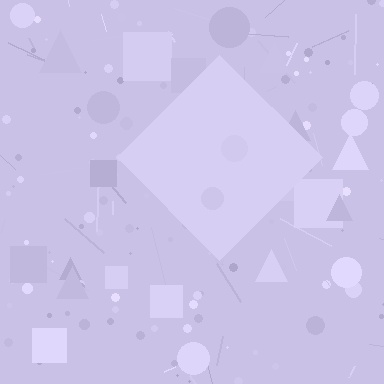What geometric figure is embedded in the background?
A diamond is embedded in the background.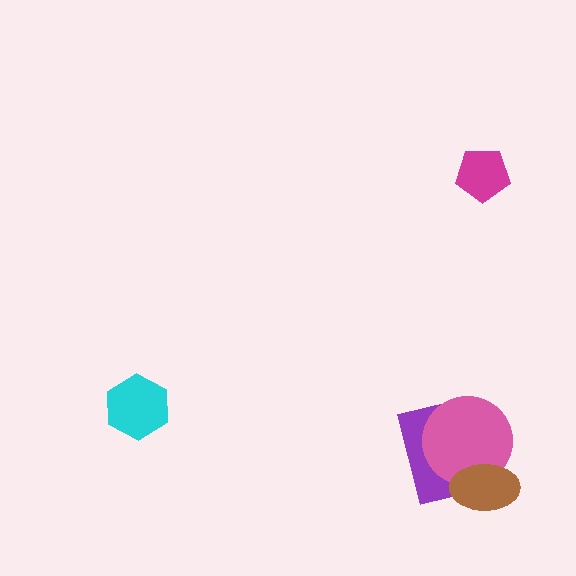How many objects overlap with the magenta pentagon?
0 objects overlap with the magenta pentagon.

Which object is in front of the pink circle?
The brown ellipse is in front of the pink circle.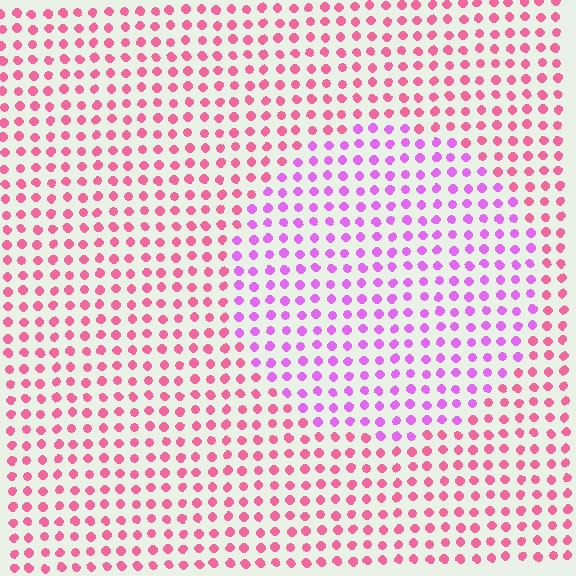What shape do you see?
I see a circle.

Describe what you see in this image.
The image is filled with small pink elements in a uniform arrangement. A circle-shaped region is visible where the elements are tinted to a slightly different hue, forming a subtle color boundary.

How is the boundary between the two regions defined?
The boundary is defined purely by a slight shift in hue (about 42 degrees). Spacing, size, and orientation are identical on both sides.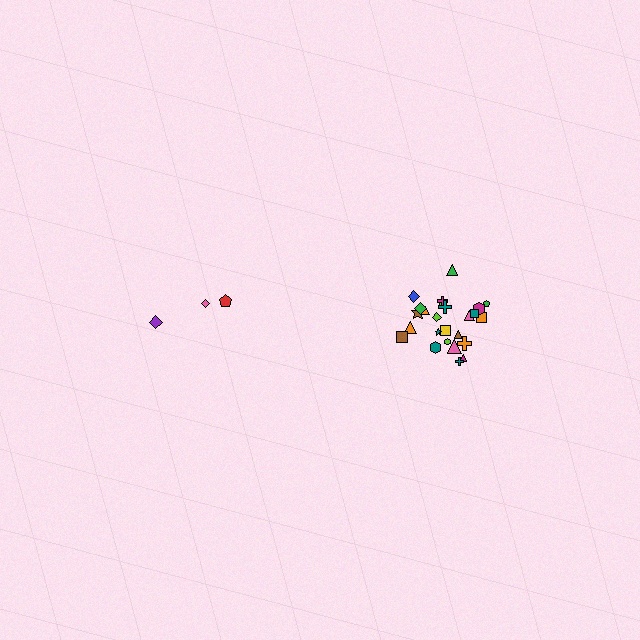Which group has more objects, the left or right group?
The right group.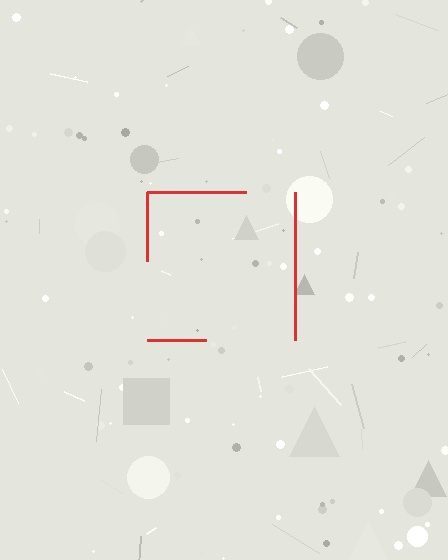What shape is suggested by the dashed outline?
The dashed outline suggests a square.